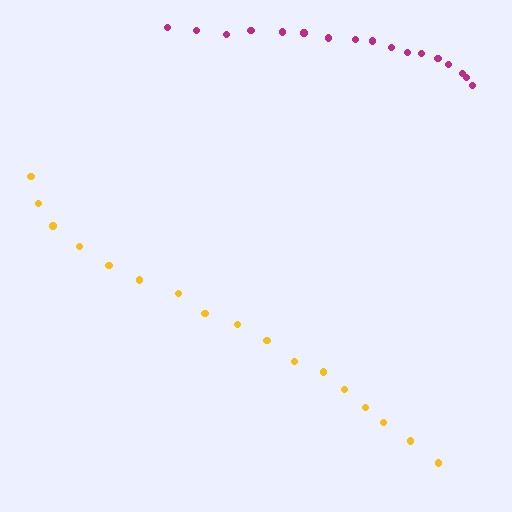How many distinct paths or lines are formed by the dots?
There are 2 distinct paths.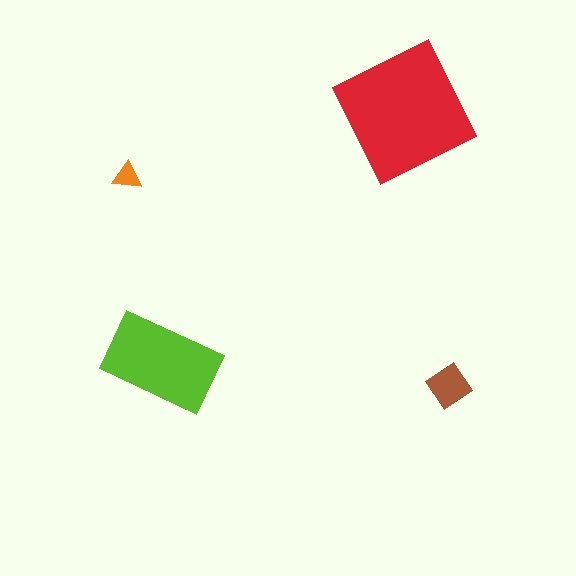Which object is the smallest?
The orange triangle.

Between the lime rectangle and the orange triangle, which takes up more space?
The lime rectangle.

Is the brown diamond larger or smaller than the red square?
Smaller.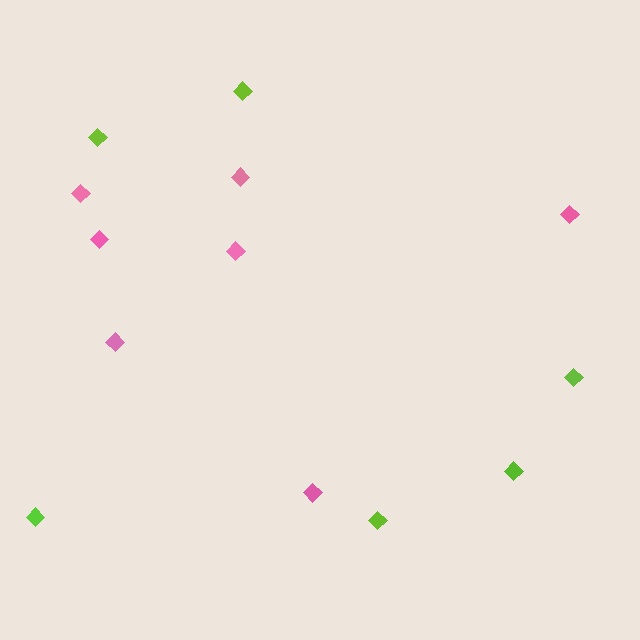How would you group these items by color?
There are 2 groups: one group of lime diamonds (6) and one group of pink diamonds (7).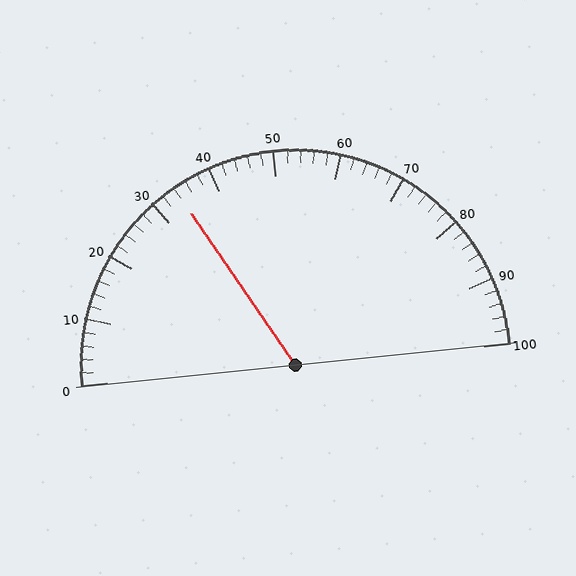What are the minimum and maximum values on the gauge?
The gauge ranges from 0 to 100.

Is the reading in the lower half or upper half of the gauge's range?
The reading is in the lower half of the range (0 to 100).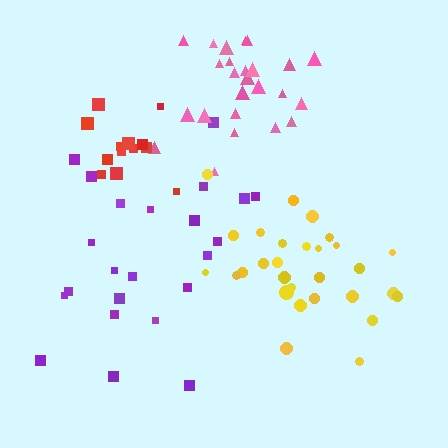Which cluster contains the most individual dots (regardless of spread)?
Yellow (29).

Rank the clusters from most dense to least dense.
pink, yellow, red, purple.